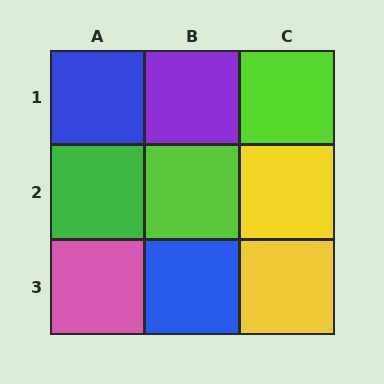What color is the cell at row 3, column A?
Pink.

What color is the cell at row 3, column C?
Yellow.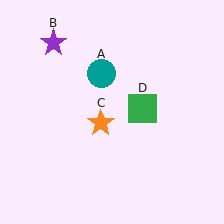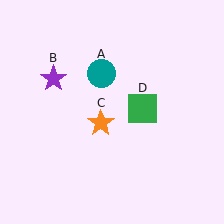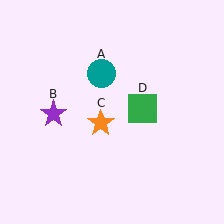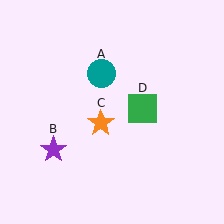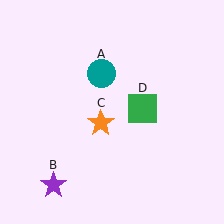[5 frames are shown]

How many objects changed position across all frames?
1 object changed position: purple star (object B).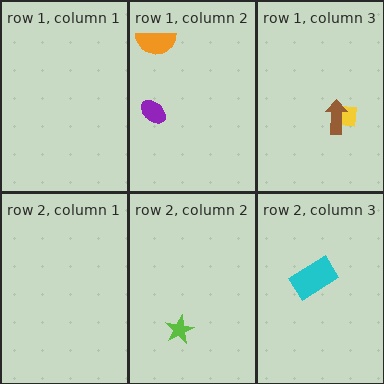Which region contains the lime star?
The row 2, column 2 region.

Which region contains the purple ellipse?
The row 1, column 2 region.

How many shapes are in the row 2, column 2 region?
1.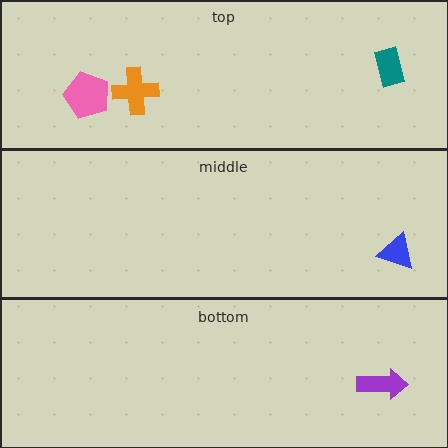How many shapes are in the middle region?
1.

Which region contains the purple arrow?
The bottom region.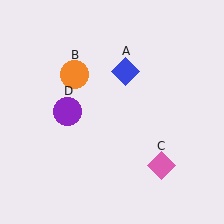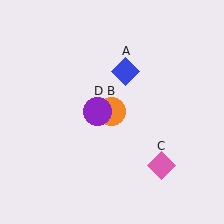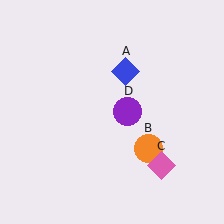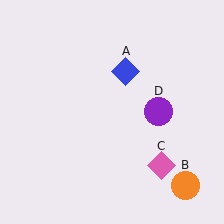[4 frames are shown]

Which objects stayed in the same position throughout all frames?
Blue diamond (object A) and pink diamond (object C) remained stationary.